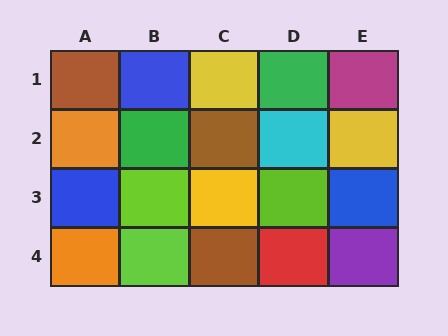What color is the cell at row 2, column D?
Cyan.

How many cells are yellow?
3 cells are yellow.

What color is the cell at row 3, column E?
Blue.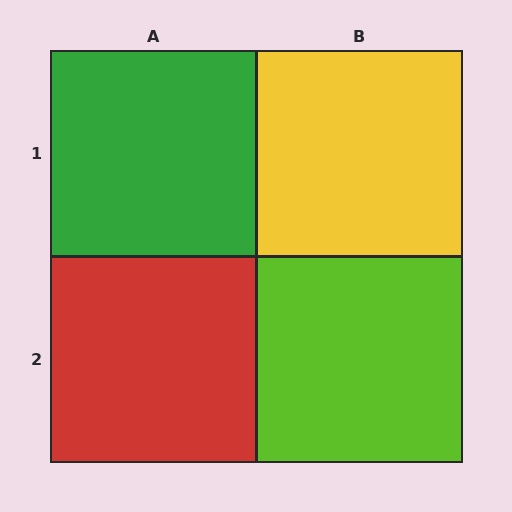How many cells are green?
1 cell is green.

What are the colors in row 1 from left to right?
Green, yellow.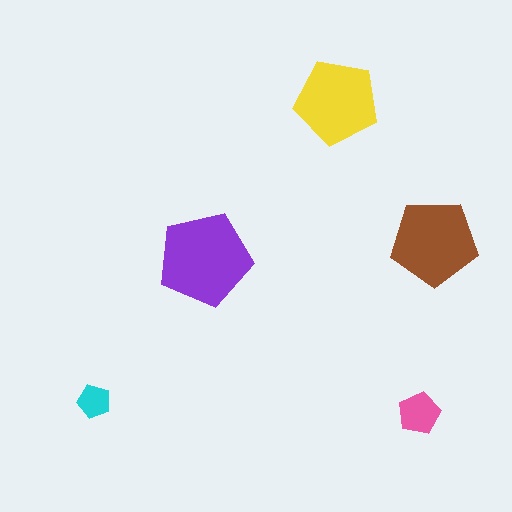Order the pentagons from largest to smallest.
the purple one, the brown one, the yellow one, the pink one, the cyan one.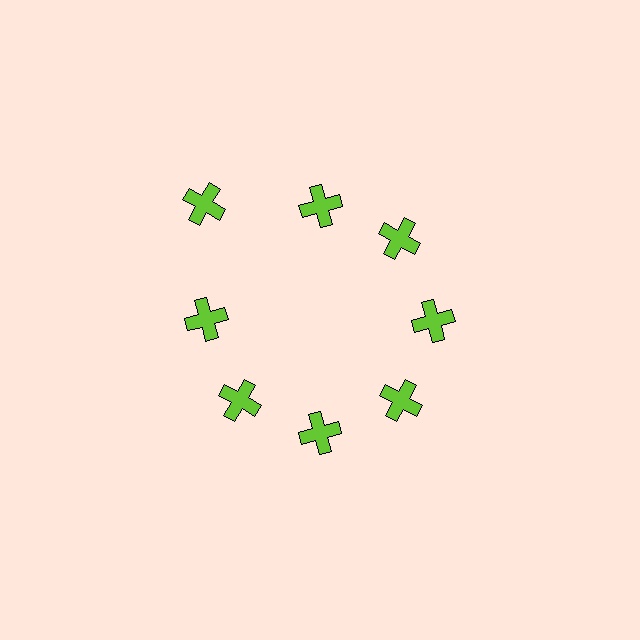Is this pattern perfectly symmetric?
No. The 8 lime crosses are arranged in a ring, but one element near the 10 o'clock position is pushed outward from the center, breaking the 8-fold rotational symmetry.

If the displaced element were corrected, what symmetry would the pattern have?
It would have 8-fold rotational symmetry — the pattern would map onto itself every 45 degrees.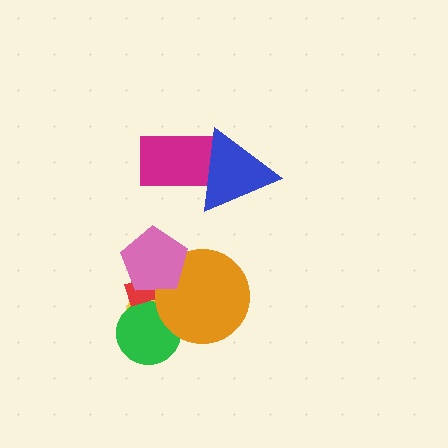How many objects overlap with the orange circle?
4 objects overlap with the orange circle.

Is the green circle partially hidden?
Yes, it is partially covered by another shape.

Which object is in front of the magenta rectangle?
The blue triangle is in front of the magenta rectangle.